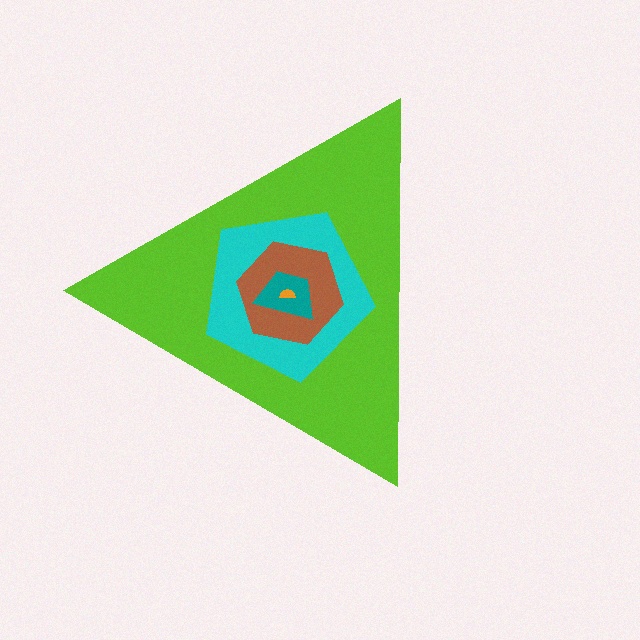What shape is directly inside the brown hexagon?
The teal trapezoid.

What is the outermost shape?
The lime triangle.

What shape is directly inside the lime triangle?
The cyan pentagon.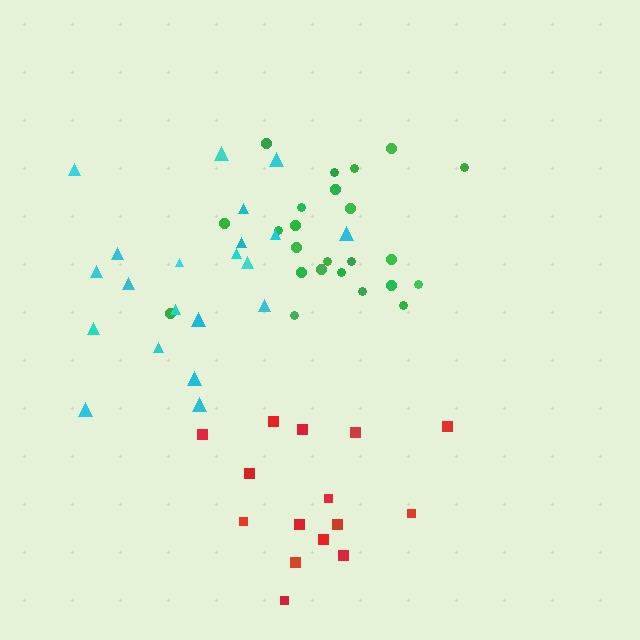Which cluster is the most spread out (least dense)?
Red.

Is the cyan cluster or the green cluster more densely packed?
Green.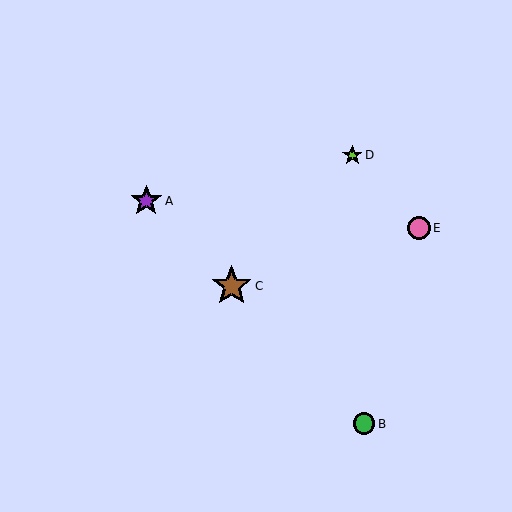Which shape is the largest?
The brown star (labeled C) is the largest.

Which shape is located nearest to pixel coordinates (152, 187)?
The purple star (labeled A) at (146, 201) is nearest to that location.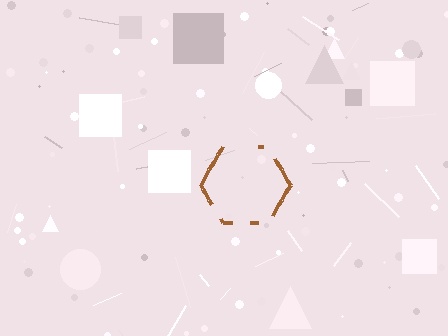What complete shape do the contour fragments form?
The contour fragments form a hexagon.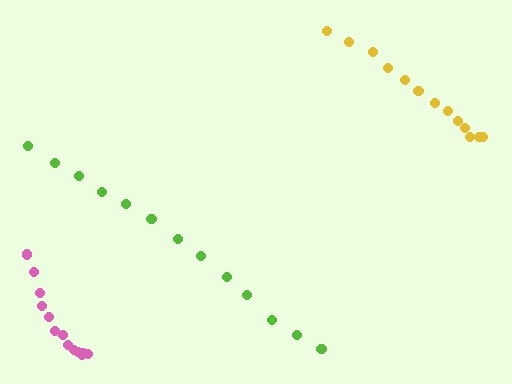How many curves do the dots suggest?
There are 3 distinct paths.